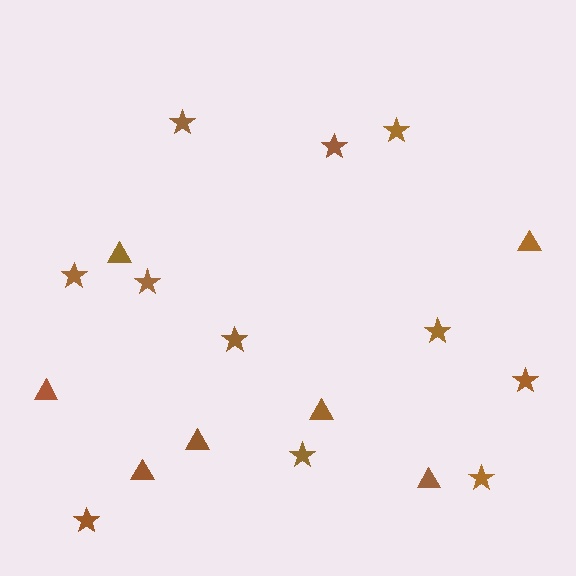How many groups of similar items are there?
There are 2 groups: one group of triangles (7) and one group of stars (11).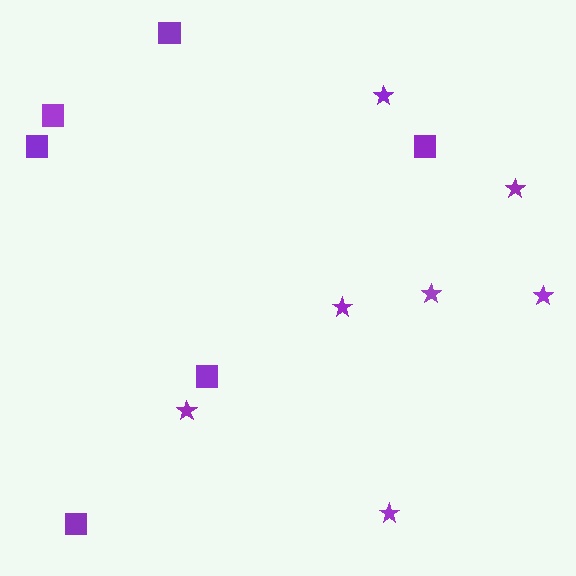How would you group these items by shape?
There are 2 groups: one group of squares (6) and one group of stars (7).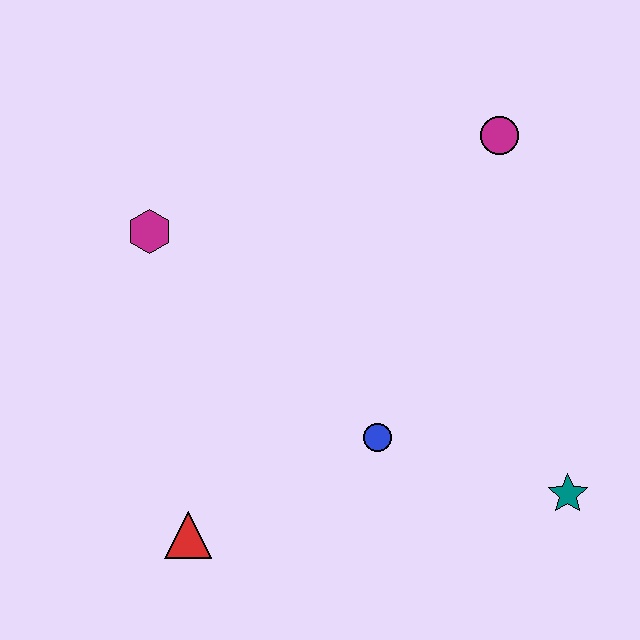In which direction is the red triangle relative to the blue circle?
The red triangle is to the left of the blue circle.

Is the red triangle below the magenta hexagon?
Yes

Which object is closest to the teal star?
The blue circle is closest to the teal star.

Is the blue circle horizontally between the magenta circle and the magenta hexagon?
Yes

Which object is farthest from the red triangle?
The magenta circle is farthest from the red triangle.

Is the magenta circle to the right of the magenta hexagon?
Yes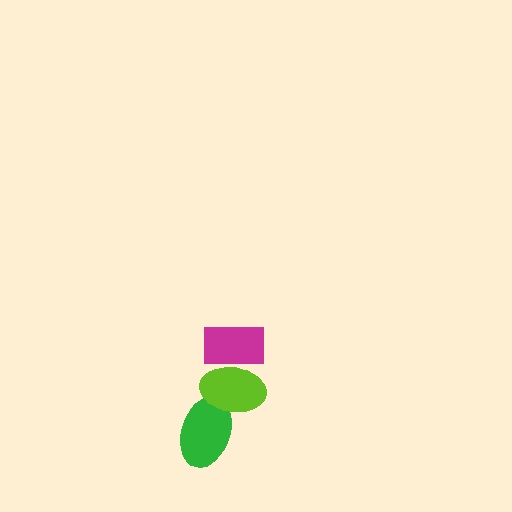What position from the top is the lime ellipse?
The lime ellipse is 2nd from the top.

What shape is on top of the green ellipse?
The lime ellipse is on top of the green ellipse.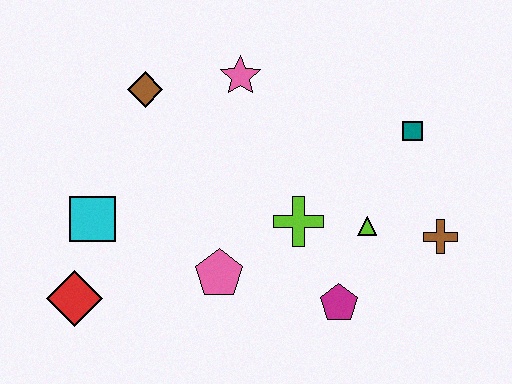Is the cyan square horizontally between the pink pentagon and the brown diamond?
No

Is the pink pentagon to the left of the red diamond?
No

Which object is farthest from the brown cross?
The red diamond is farthest from the brown cross.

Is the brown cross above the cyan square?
No